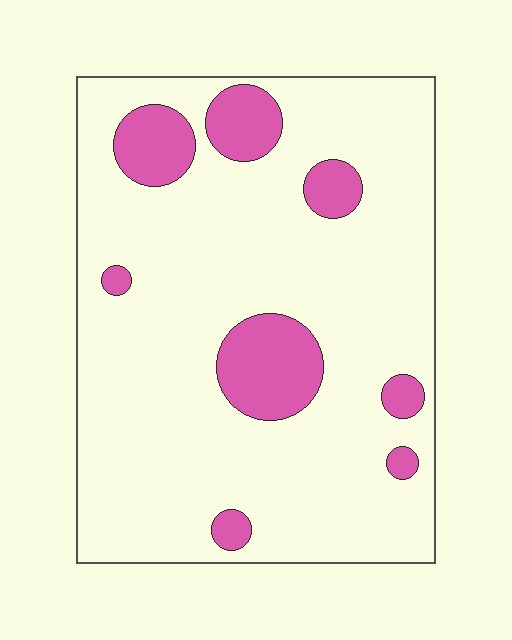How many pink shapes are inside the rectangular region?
8.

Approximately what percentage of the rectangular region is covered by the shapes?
Approximately 15%.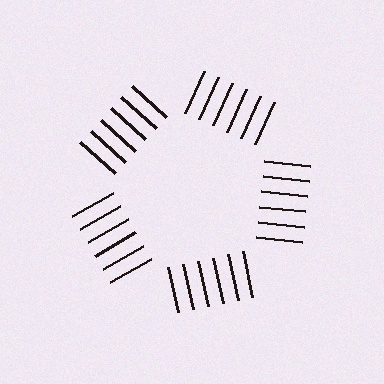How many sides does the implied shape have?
5 sides — the line-ends trace a pentagon.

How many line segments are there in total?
30 — 6 along each of the 5 edges.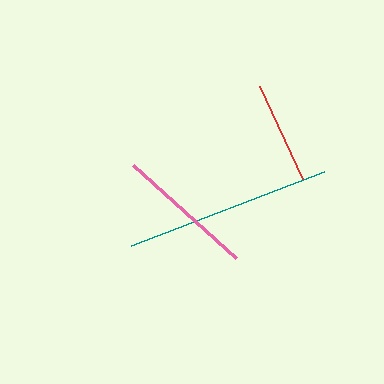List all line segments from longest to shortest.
From longest to shortest: teal, pink, red.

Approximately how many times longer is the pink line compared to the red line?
The pink line is approximately 1.4 times the length of the red line.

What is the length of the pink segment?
The pink segment is approximately 139 pixels long.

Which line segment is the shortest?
The red line is the shortest at approximately 103 pixels.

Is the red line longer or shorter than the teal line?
The teal line is longer than the red line.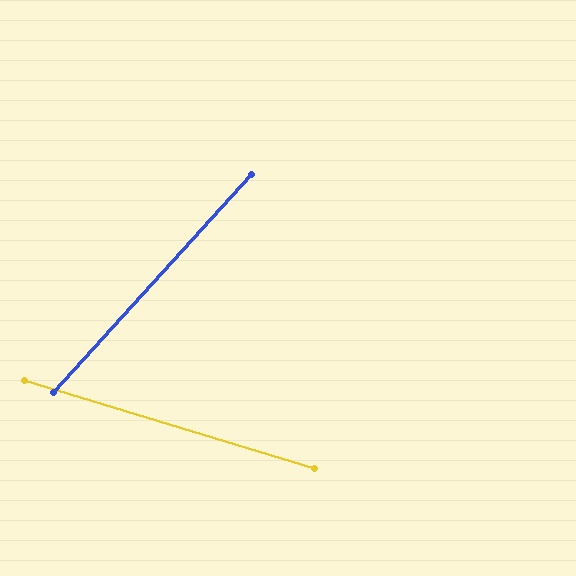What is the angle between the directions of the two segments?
Approximately 65 degrees.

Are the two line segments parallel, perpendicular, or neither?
Neither parallel nor perpendicular — they differ by about 65°.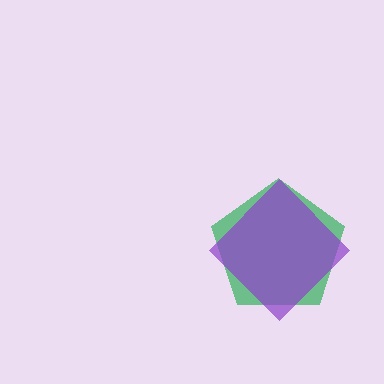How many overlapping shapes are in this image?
There are 2 overlapping shapes in the image.